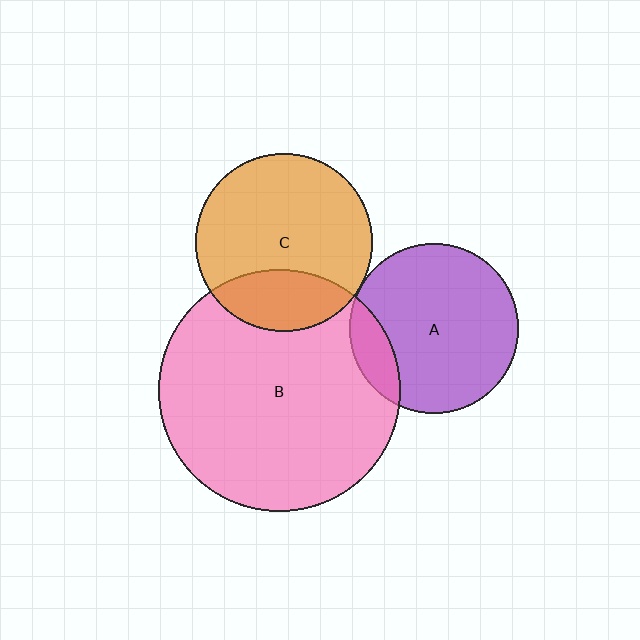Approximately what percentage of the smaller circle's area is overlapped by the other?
Approximately 15%.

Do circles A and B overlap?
Yes.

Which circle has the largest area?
Circle B (pink).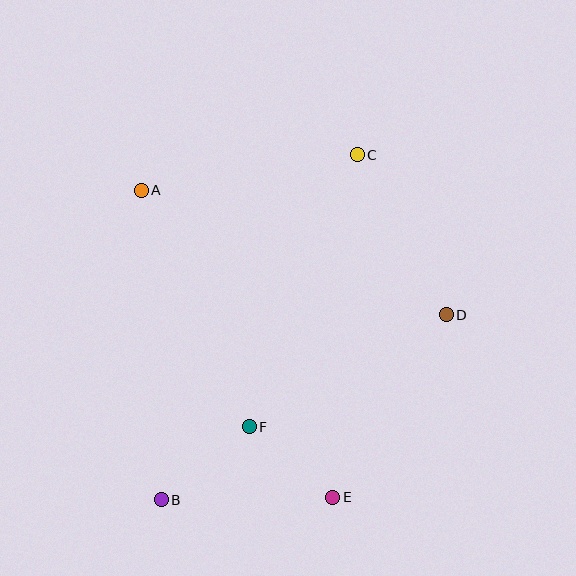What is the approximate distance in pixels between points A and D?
The distance between A and D is approximately 329 pixels.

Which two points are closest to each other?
Points E and F are closest to each other.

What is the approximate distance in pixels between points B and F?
The distance between B and F is approximately 114 pixels.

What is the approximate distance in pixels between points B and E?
The distance between B and E is approximately 171 pixels.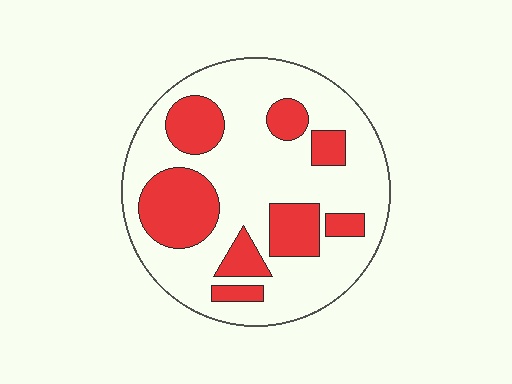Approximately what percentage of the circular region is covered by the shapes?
Approximately 30%.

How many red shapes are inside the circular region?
8.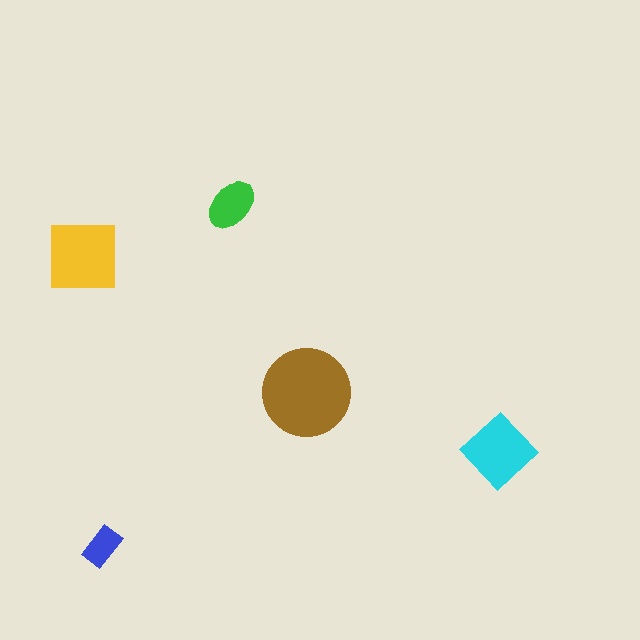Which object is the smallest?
The blue rectangle.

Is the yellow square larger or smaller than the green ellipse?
Larger.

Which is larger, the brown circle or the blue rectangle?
The brown circle.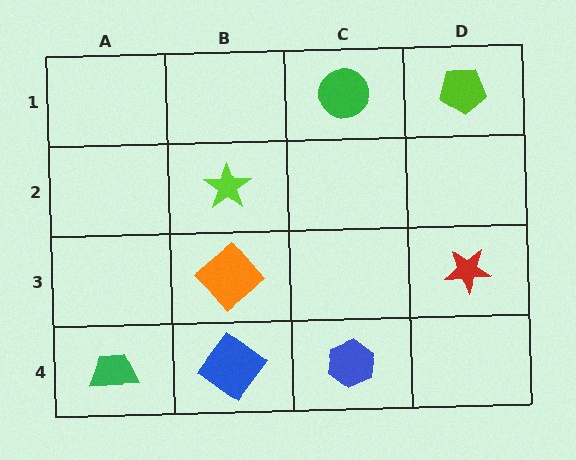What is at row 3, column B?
An orange diamond.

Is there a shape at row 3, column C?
No, that cell is empty.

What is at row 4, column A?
A green trapezoid.